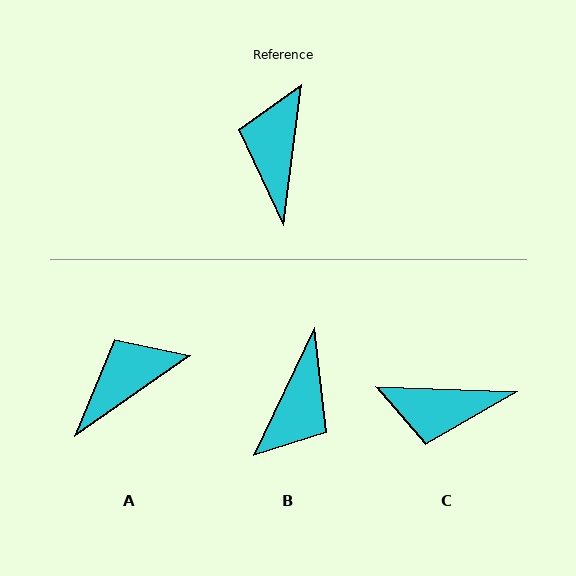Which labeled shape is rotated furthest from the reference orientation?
B, about 162 degrees away.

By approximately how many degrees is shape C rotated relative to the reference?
Approximately 95 degrees counter-clockwise.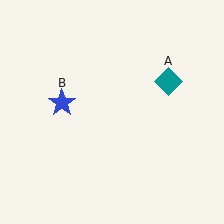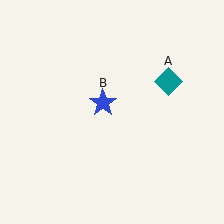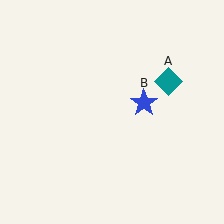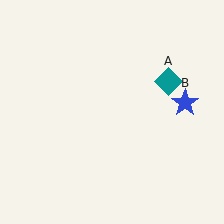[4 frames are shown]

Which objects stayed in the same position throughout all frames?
Teal diamond (object A) remained stationary.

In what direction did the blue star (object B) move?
The blue star (object B) moved right.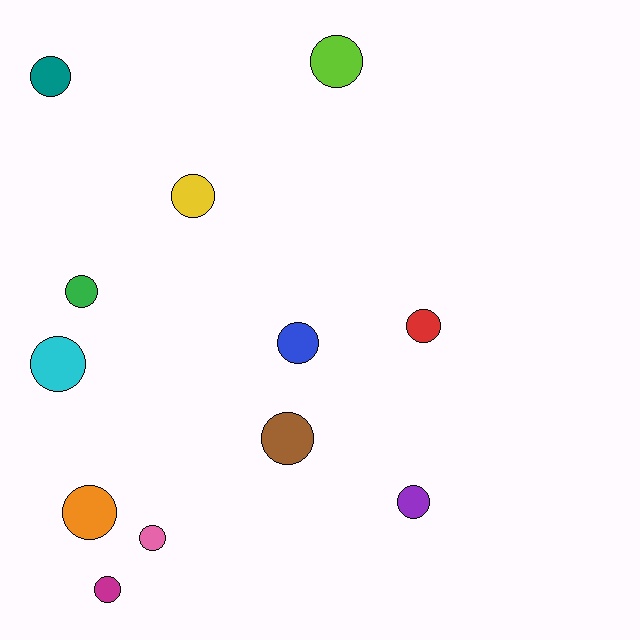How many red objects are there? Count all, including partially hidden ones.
There is 1 red object.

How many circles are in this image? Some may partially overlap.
There are 12 circles.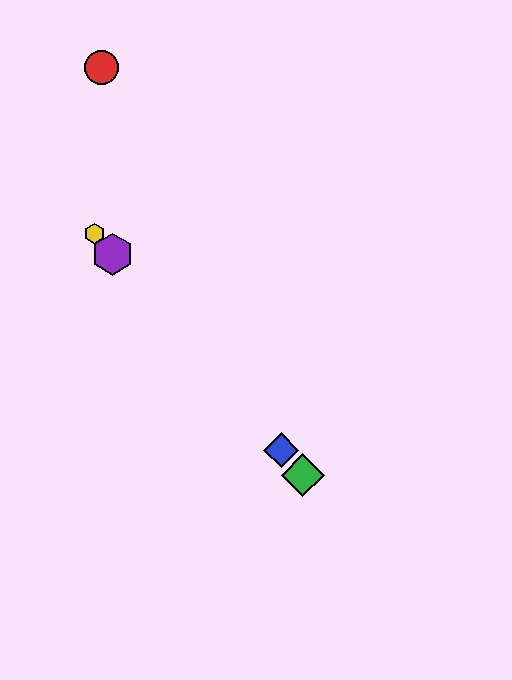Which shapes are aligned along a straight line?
The blue diamond, the green diamond, the yellow hexagon, the purple hexagon are aligned along a straight line.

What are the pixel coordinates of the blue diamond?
The blue diamond is at (281, 450).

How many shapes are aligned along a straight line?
4 shapes (the blue diamond, the green diamond, the yellow hexagon, the purple hexagon) are aligned along a straight line.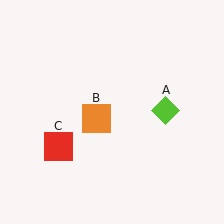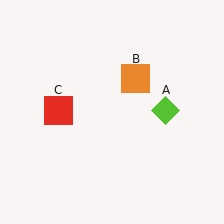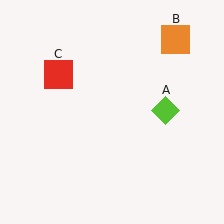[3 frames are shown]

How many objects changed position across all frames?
2 objects changed position: orange square (object B), red square (object C).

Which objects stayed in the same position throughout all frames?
Lime diamond (object A) remained stationary.